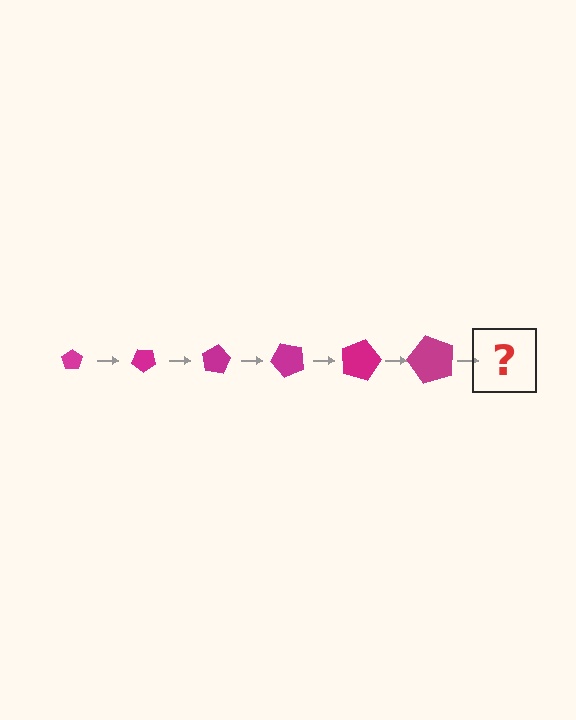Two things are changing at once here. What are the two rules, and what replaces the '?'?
The two rules are that the pentagon grows larger each step and it rotates 40 degrees each step. The '?' should be a pentagon, larger than the previous one and rotated 240 degrees from the start.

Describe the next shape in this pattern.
It should be a pentagon, larger than the previous one and rotated 240 degrees from the start.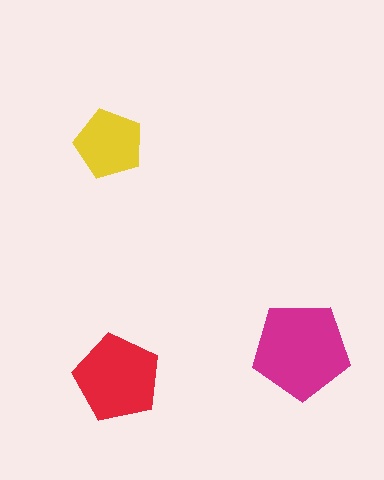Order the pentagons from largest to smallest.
the magenta one, the red one, the yellow one.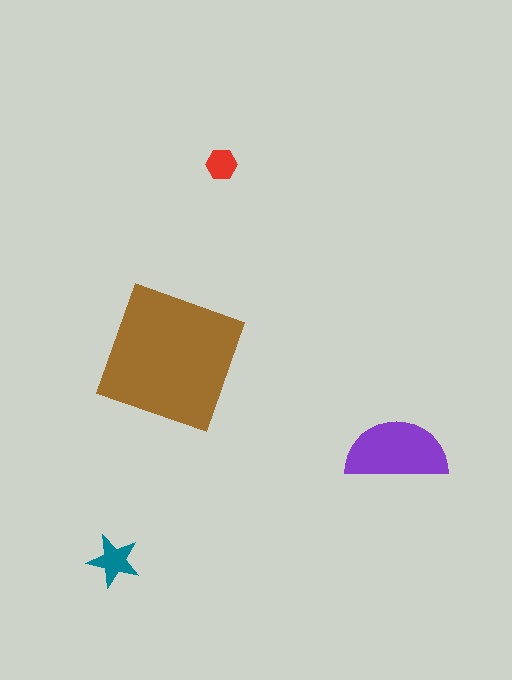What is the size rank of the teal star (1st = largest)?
3rd.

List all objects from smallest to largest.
The red hexagon, the teal star, the purple semicircle, the brown square.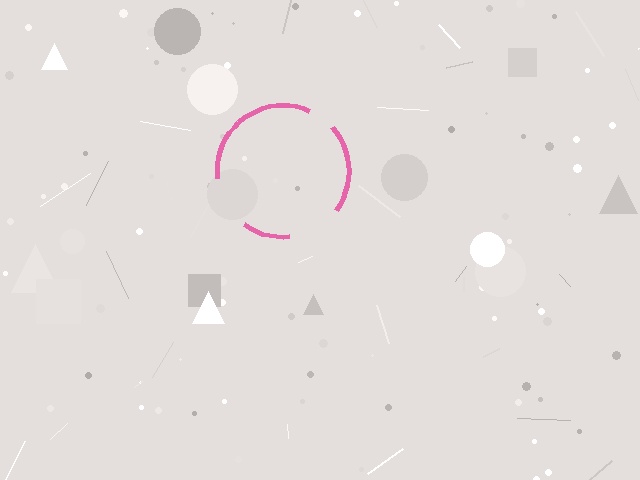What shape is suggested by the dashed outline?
The dashed outline suggests a circle.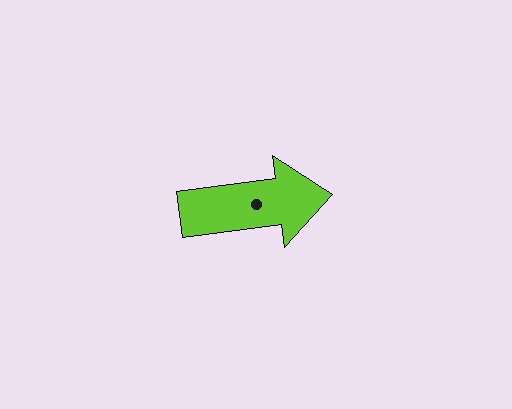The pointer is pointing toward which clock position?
Roughly 3 o'clock.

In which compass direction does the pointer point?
East.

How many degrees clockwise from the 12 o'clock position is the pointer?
Approximately 83 degrees.